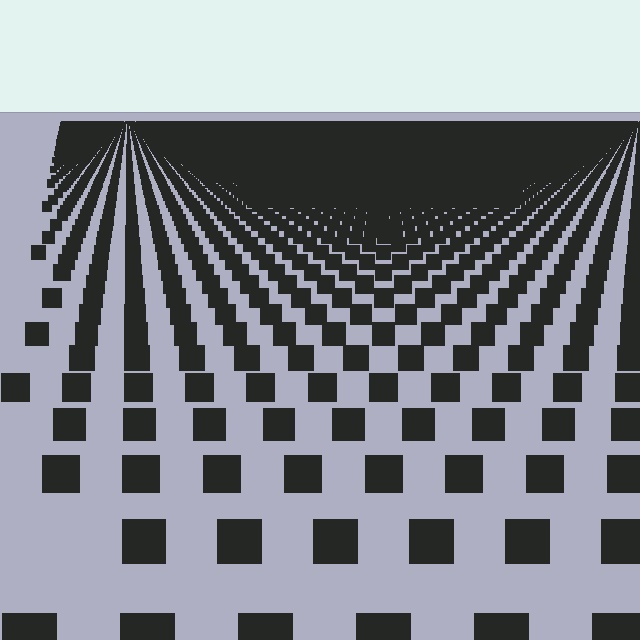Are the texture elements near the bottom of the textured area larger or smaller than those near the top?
Larger. Near the bottom, elements are closer to the viewer and appear at a bigger on-screen size.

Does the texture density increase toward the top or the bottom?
Density increases toward the top.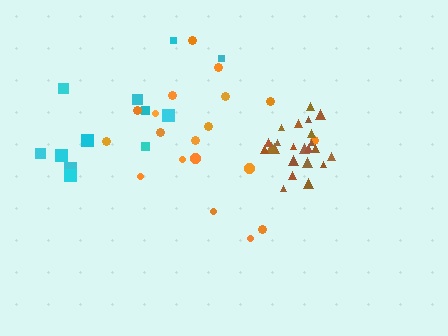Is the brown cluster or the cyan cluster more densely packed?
Brown.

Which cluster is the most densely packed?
Brown.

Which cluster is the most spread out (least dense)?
Cyan.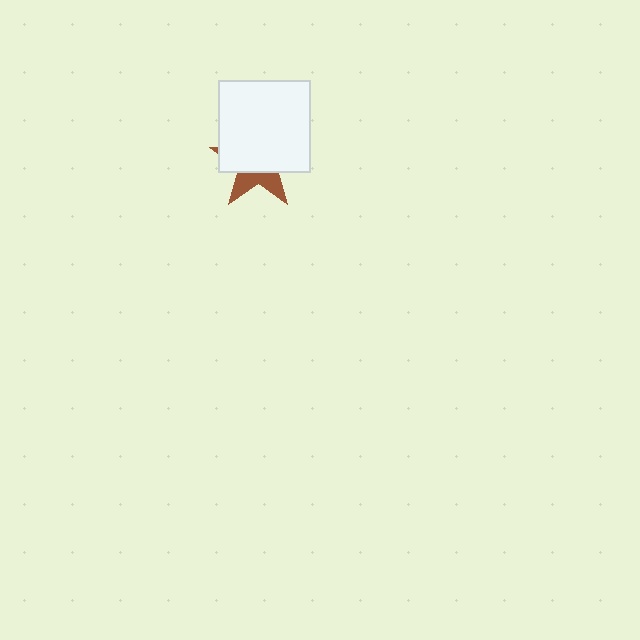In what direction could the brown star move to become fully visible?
The brown star could move down. That would shift it out from behind the white square entirely.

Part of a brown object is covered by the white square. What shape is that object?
It is a star.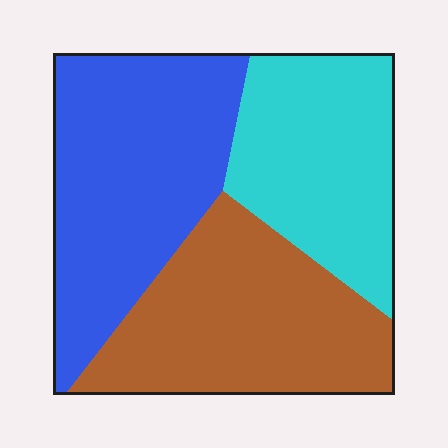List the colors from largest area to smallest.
From largest to smallest: blue, brown, cyan.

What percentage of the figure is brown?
Brown takes up between a quarter and a half of the figure.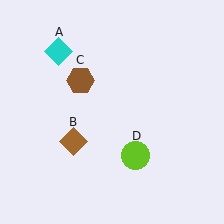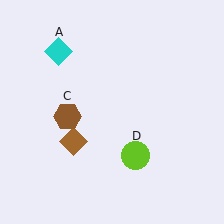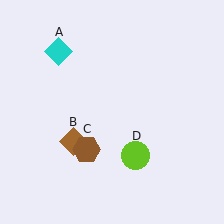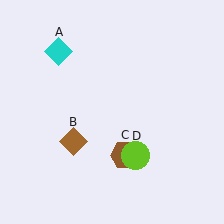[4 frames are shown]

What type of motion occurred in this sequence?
The brown hexagon (object C) rotated counterclockwise around the center of the scene.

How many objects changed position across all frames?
1 object changed position: brown hexagon (object C).